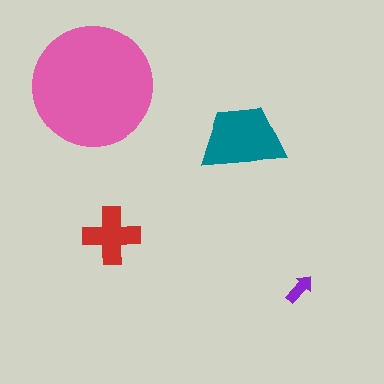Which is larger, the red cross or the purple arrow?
The red cross.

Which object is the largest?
The pink circle.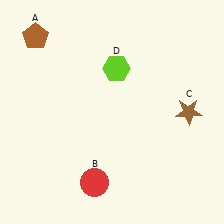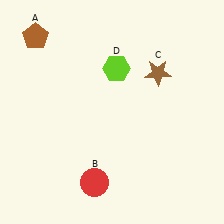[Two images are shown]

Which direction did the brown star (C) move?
The brown star (C) moved up.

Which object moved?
The brown star (C) moved up.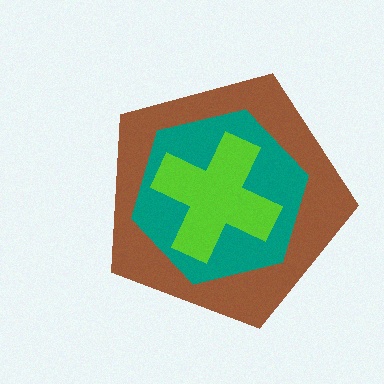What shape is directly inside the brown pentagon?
The teal hexagon.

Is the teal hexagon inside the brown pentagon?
Yes.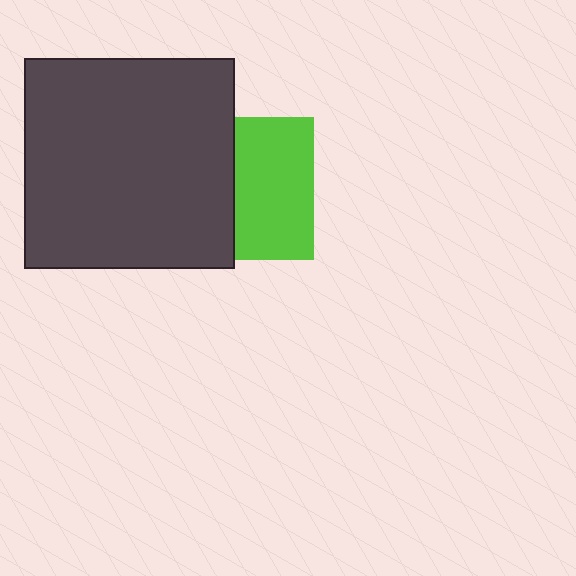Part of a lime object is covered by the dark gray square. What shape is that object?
It is a square.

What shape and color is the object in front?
The object in front is a dark gray square.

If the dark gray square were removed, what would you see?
You would see the complete lime square.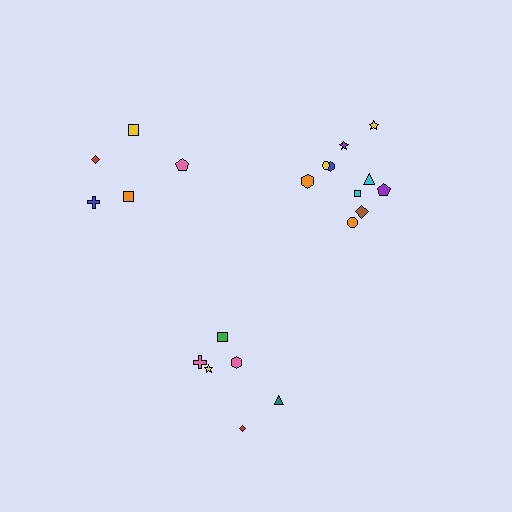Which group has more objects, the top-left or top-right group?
The top-right group.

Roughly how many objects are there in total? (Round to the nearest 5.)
Roughly 20 objects in total.